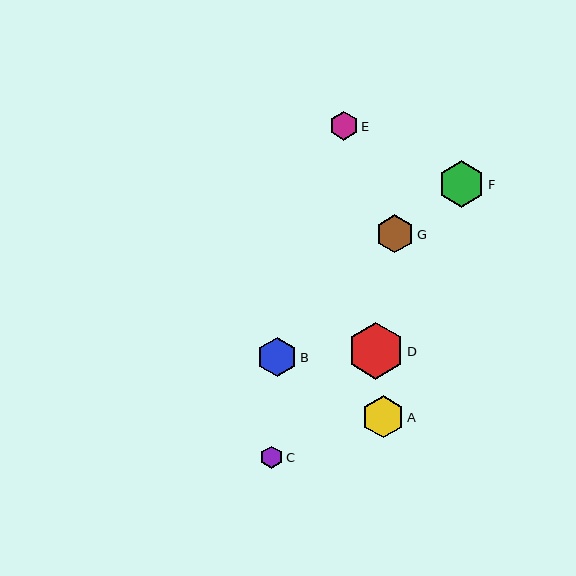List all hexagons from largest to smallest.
From largest to smallest: D, F, A, B, G, E, C.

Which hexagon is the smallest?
Hexagon C is the smallest with a size of approximately 22 pixels.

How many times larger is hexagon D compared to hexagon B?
Hexagon D is approximately 1.4 times the size of hexagon B.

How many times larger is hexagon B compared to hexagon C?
Hexagon B is approximately 1.8 times the size of hexagon C.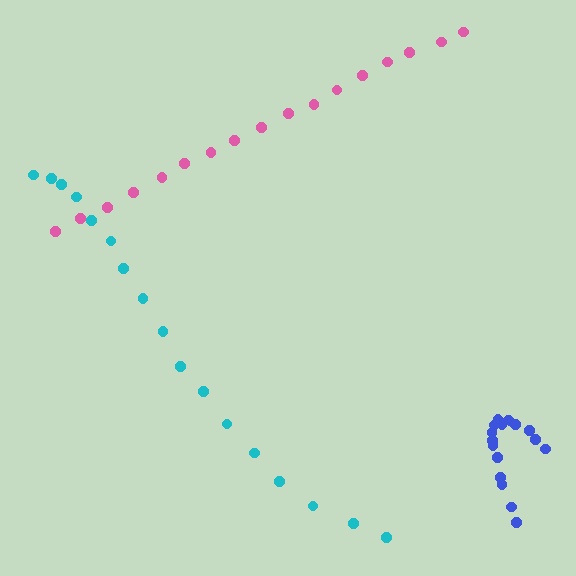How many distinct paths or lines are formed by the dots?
There are 3 distinct paths.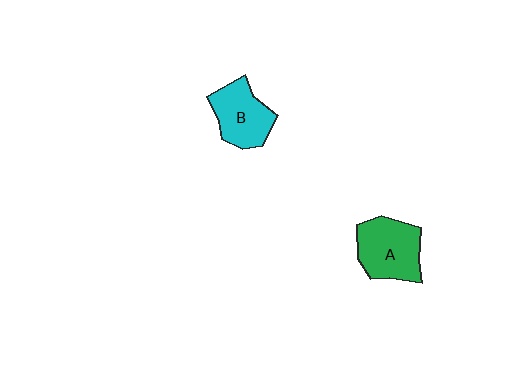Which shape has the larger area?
Shape A (green).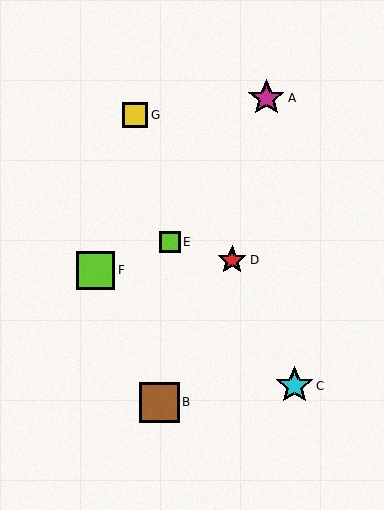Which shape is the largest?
The brown square (labeled B) is the largest.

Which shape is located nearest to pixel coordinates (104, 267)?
The lime square (labeled F) at (96, 270) is nearest to that location.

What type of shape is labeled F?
Shape F is a lime square.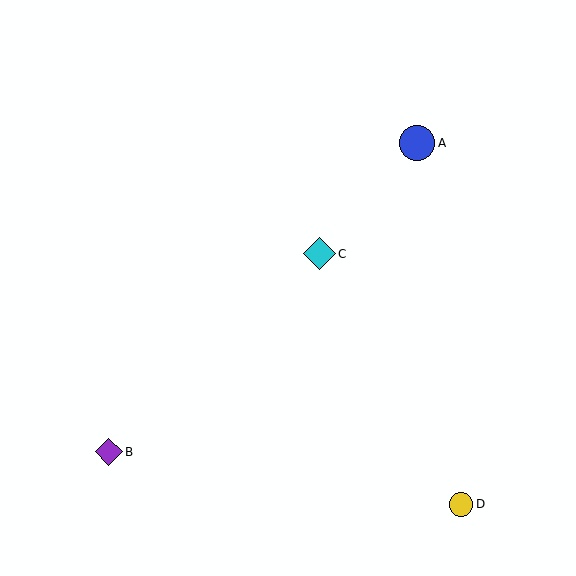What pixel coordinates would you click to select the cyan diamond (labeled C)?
Click at (319, 254) to select the cyan diamond C.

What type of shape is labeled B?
Shape B is a purple diamond.